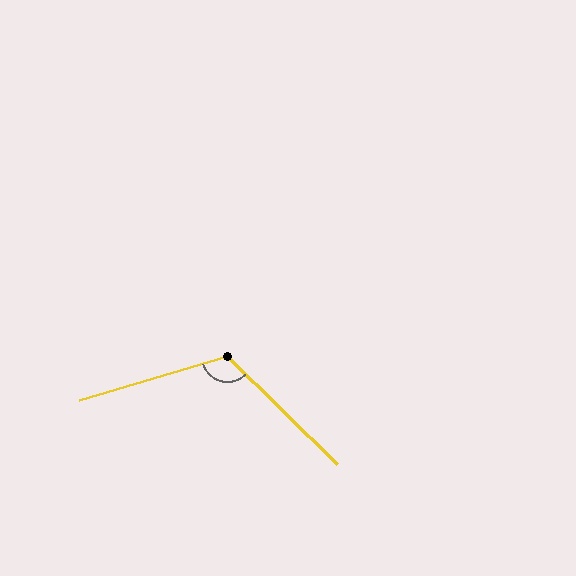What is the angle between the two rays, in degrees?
Approximately 119 degrees.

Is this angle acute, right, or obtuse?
It is obtuse.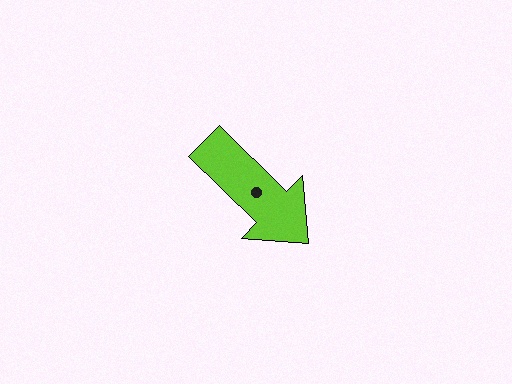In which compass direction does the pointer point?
Southeast.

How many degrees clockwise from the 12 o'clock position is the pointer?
Approximately 134 degrees.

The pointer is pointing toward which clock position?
Roughly 4 o'clock.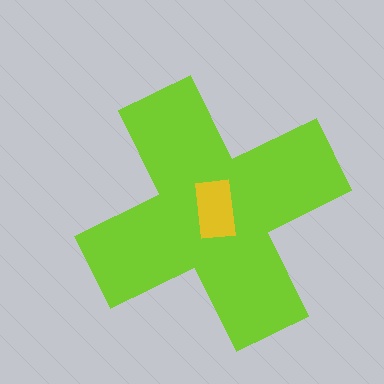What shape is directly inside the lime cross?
The yellow rectangle.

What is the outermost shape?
The lime cross.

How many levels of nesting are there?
2.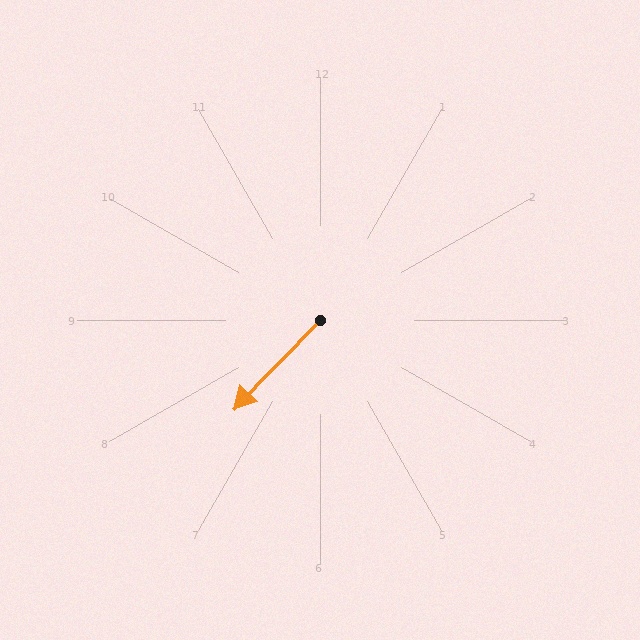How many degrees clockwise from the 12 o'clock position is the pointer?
Approximately 224 degrees.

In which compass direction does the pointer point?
Southwest.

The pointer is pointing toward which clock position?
Roughly 7 o'clock.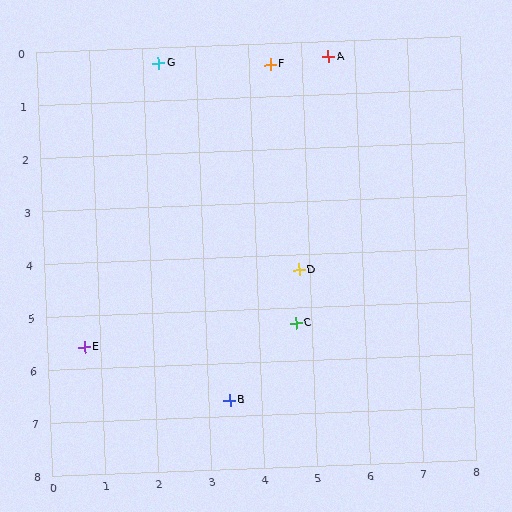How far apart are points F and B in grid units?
Points F and B are about 6.4 grid units apart.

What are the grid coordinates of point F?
Point F is at approximately (4.4, 0.4).